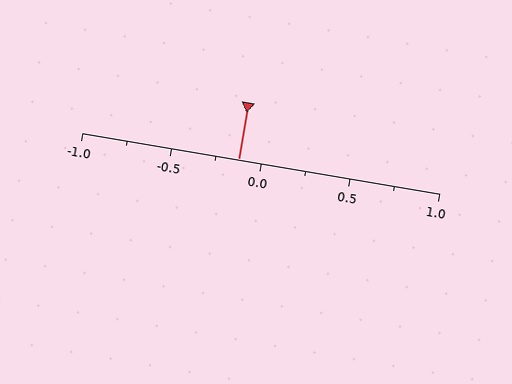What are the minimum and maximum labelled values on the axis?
The axis runs from -1.0 to 1.0.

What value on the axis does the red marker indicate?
The marker indicates approximately -0.12.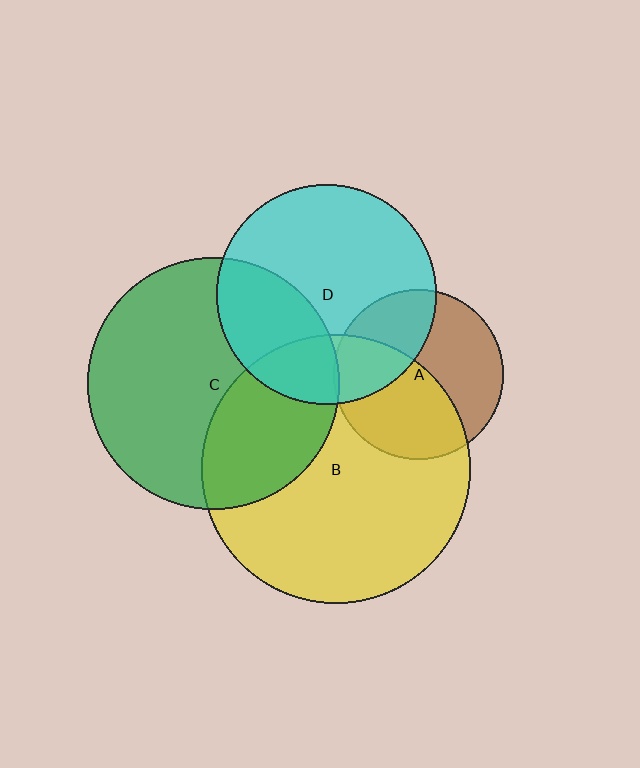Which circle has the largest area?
Circle B (yellow).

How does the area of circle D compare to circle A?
Approximately 1.7 times.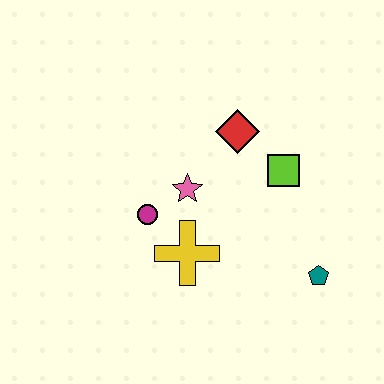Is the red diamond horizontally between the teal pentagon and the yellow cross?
Yes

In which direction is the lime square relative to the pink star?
The lime square is to the right of the pink star.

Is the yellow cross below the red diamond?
Yes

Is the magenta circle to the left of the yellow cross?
Yes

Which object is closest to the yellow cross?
The magenta circle is closest to the yellow cross.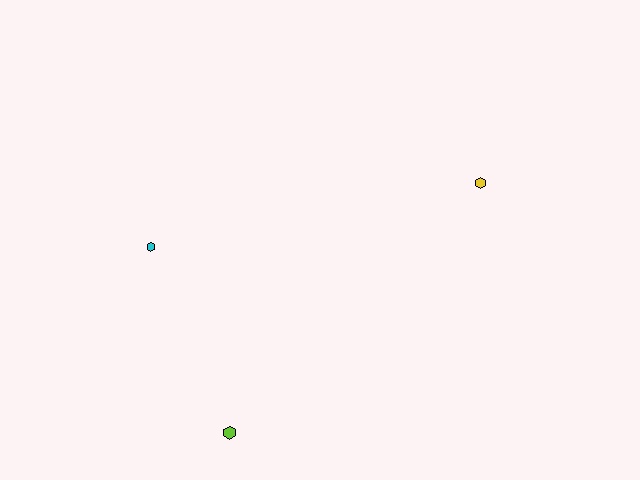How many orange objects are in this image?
There are no orange objects.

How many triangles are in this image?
There are no triangles.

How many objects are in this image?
There are 3 objects.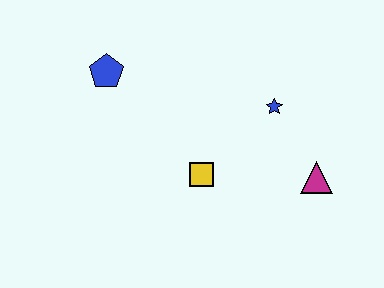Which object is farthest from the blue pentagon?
The magenta triangle is farthest from the blue pentagon.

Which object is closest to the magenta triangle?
The blue star is closest to the magenta triangle.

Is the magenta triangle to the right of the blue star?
Yes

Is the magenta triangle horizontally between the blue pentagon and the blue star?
No